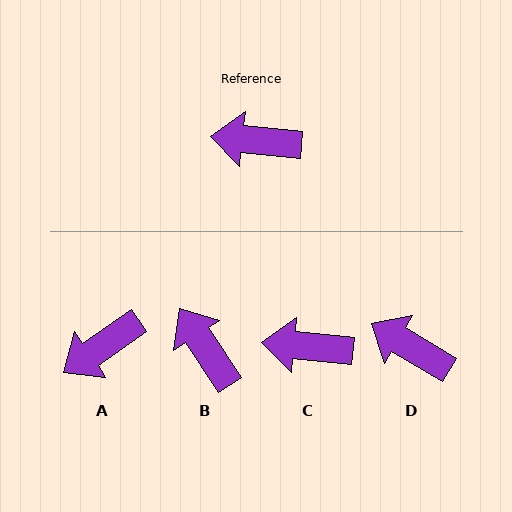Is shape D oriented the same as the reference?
No, it is off by about 25 degrees.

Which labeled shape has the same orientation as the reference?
C.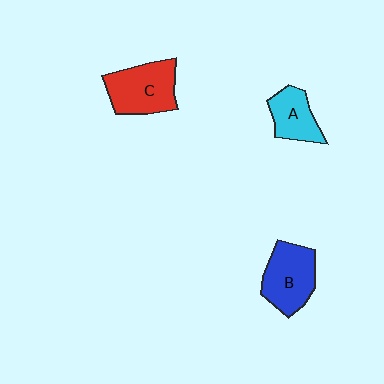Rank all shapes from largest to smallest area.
From largest to smallest: C (red), B (blue), A (cyan).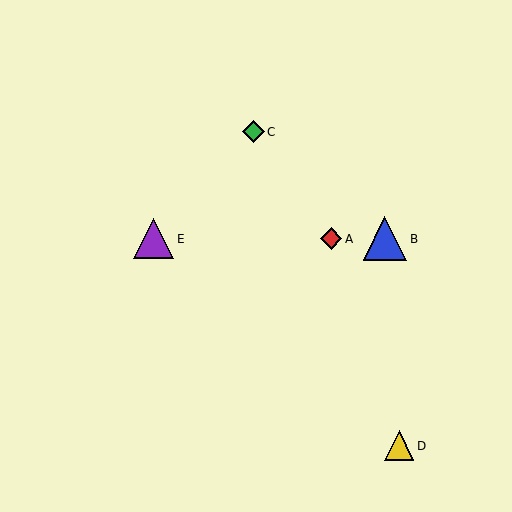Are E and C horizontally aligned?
No, E is at y≈239 and C is at y≈132.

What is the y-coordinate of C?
Object C is at y≈132.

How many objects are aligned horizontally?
3 objects (A, B, E) are aligned horizontally.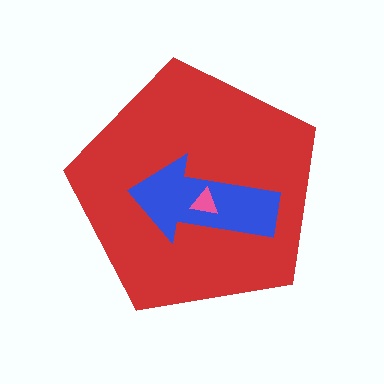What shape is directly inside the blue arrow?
The pink triangle.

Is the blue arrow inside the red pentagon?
Yes.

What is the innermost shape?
The pink triangle.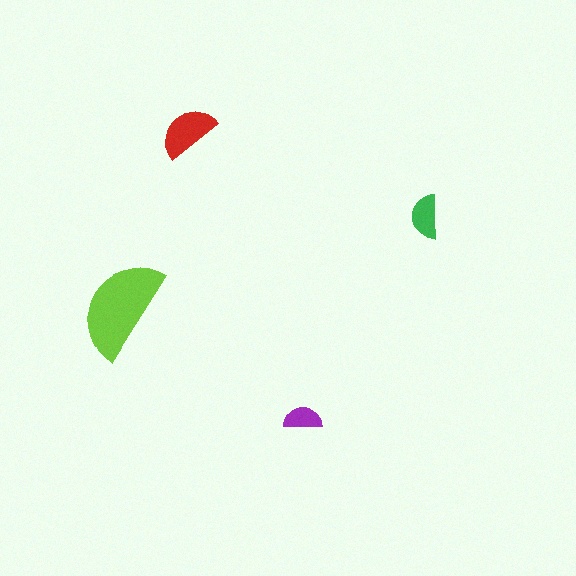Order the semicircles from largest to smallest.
the lime one, the red one, the green one, the purple one.